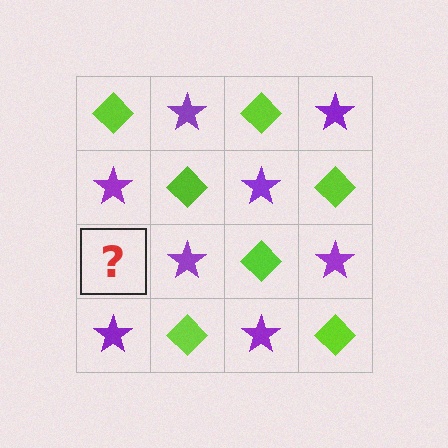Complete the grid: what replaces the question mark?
The question mark should be replaced with a lime diamond.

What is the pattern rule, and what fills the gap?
The rule is that it alternates lime diamond and purple star in a checkerboard pattern. The gap should be filled with a lime diamond.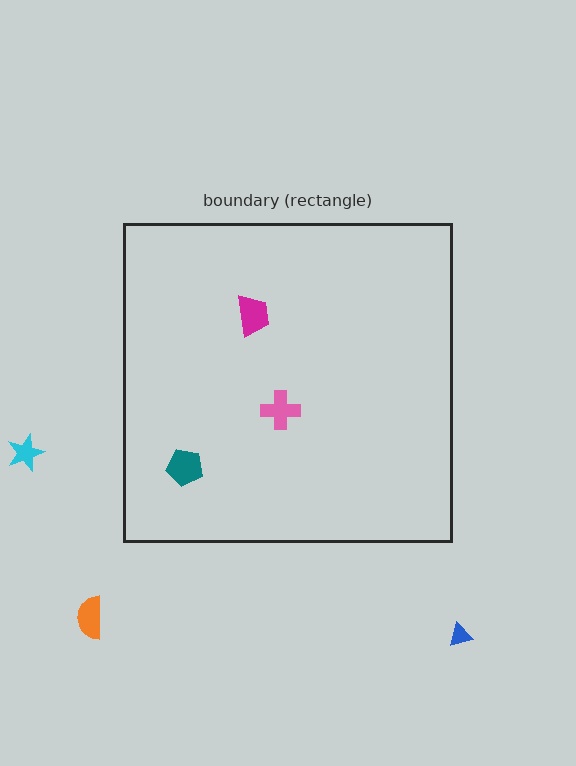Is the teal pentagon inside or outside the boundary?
Inside.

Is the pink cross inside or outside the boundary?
Inside.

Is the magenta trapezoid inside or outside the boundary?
Inside.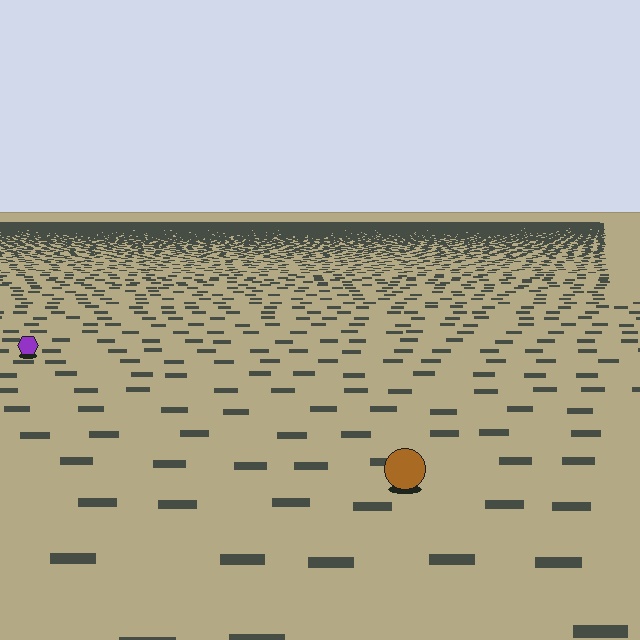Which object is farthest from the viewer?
The purple hexagon is farthest from the viewer. It appears smaller and the ground texture around it is denser.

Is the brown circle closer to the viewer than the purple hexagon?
Yes. The brown circle is closer — you can tell from the texture gradient: the ground texture is coarser near it.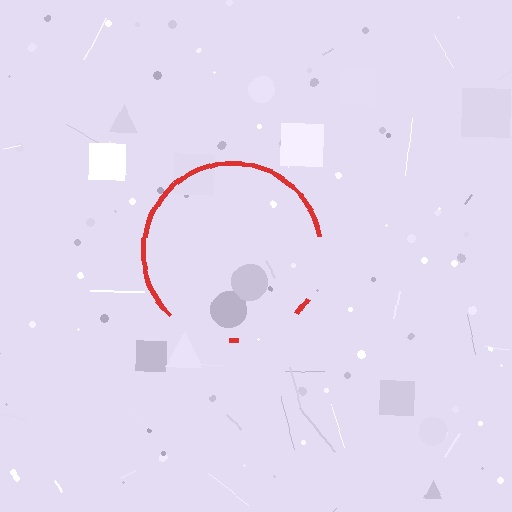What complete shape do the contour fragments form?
The contour fragments form a circle.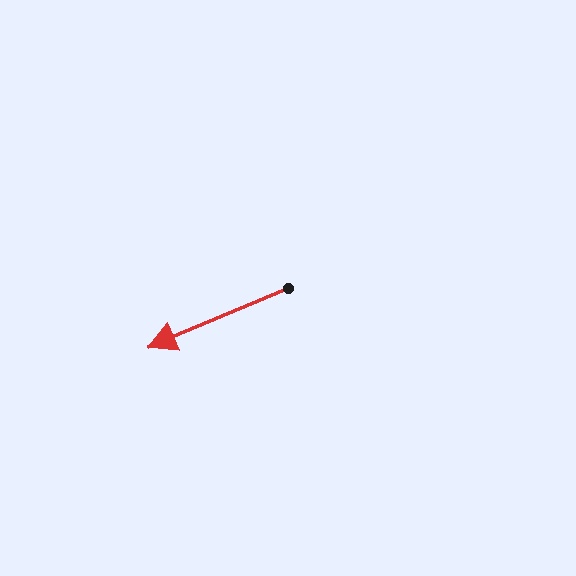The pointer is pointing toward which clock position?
Roughly 8 o'clock.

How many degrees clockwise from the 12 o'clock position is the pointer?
Approximately 247 degrees.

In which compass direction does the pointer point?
Southwest.